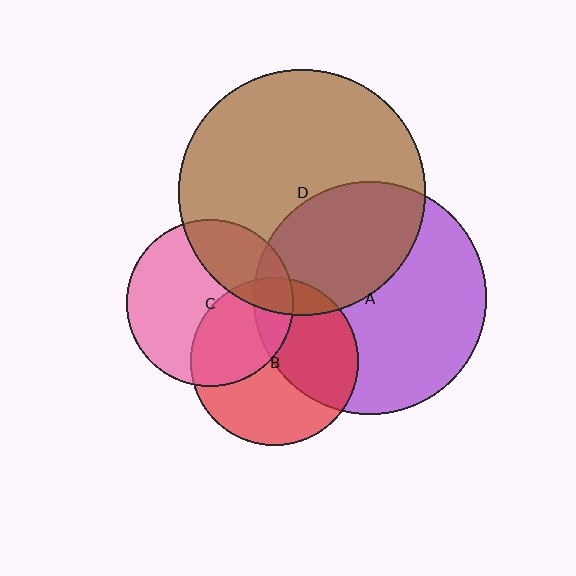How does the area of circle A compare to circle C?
Approximately 2.0 times.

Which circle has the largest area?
Circle D (brown).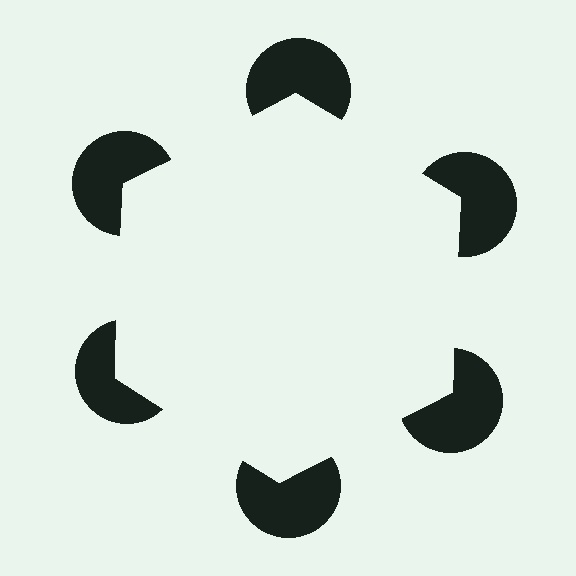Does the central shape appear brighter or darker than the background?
It typically appears slightly brighter than the background, even though no actual brightness change is drawn.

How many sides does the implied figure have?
6 sides.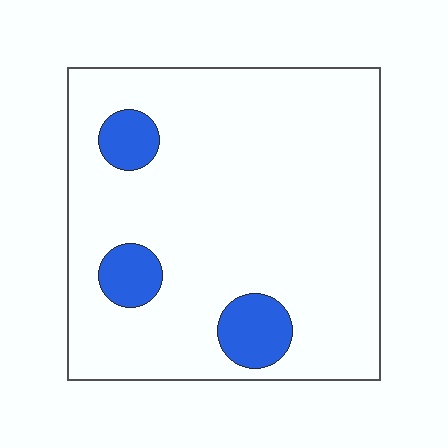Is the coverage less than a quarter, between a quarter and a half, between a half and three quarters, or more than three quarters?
Less than a quarter.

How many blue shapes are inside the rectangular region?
3.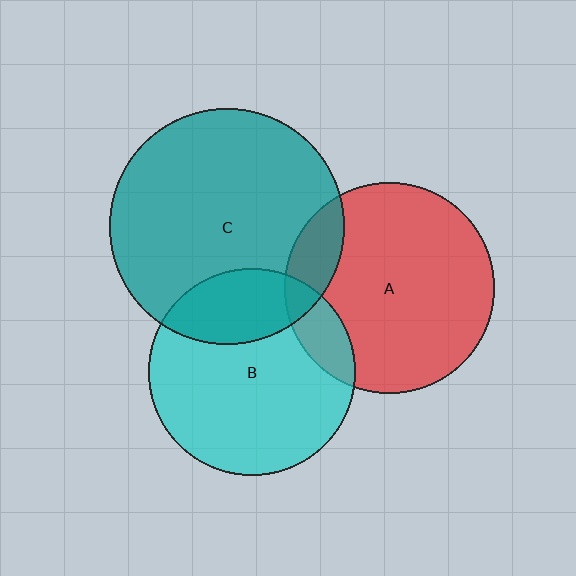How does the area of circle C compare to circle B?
Approximately 1.3 times.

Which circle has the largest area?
Circle C (teal).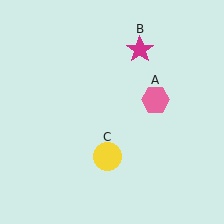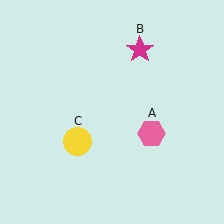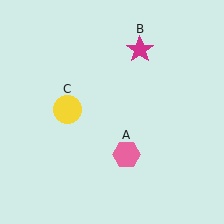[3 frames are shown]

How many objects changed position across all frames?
2 objects changed position: pink hexagon (object A), yellow circle (object C).